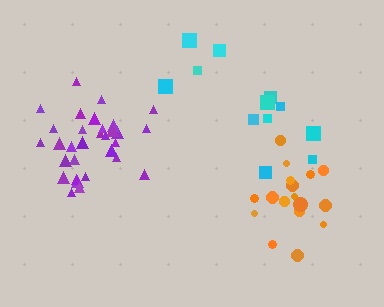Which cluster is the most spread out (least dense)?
Cyan.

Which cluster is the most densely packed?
Purple.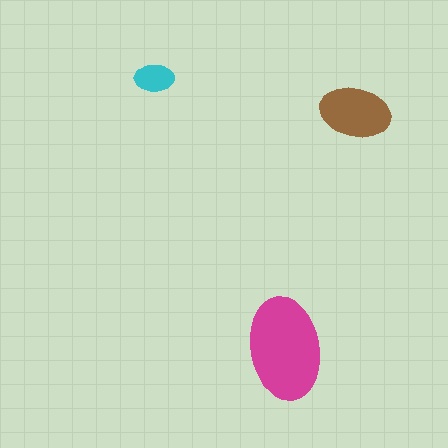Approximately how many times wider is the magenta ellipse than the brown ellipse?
About 1.5 times wider.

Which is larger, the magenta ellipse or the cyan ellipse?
The magenta one.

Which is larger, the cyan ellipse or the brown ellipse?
The brown one.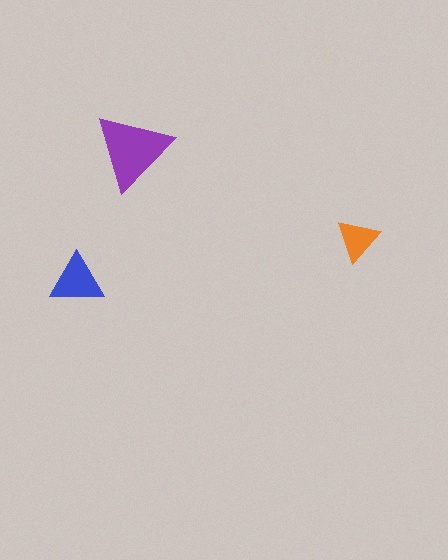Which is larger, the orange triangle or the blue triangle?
The blue one.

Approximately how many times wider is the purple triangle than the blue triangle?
About 1.5 times wider.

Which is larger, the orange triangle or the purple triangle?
The purple one.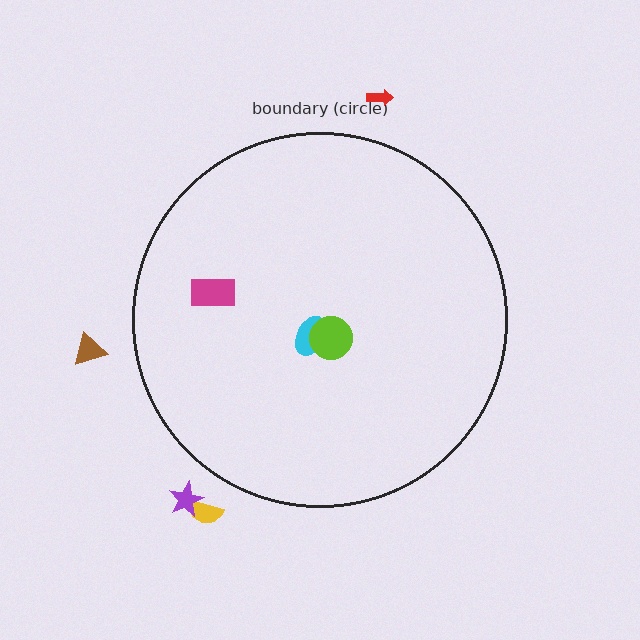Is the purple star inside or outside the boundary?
Outside.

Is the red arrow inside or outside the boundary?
Outside.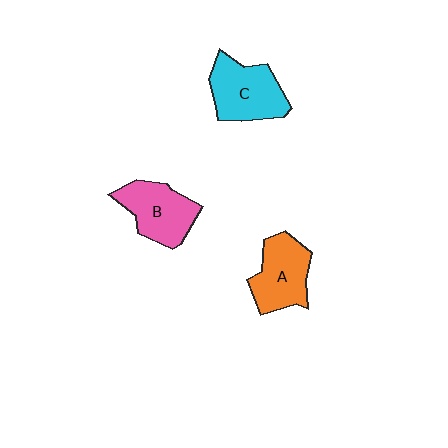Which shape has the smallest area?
Shape A (orange).